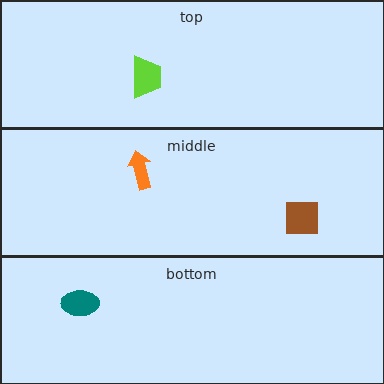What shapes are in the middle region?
The brown square, the orange arrow.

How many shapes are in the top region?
1.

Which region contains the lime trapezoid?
The top region.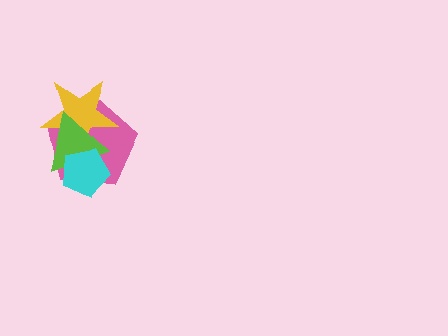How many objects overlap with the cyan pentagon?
3 objects overlap with the cyan pentagon.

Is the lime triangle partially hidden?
Yes, it is partially covered by another shape.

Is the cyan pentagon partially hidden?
No, no other shape covers it.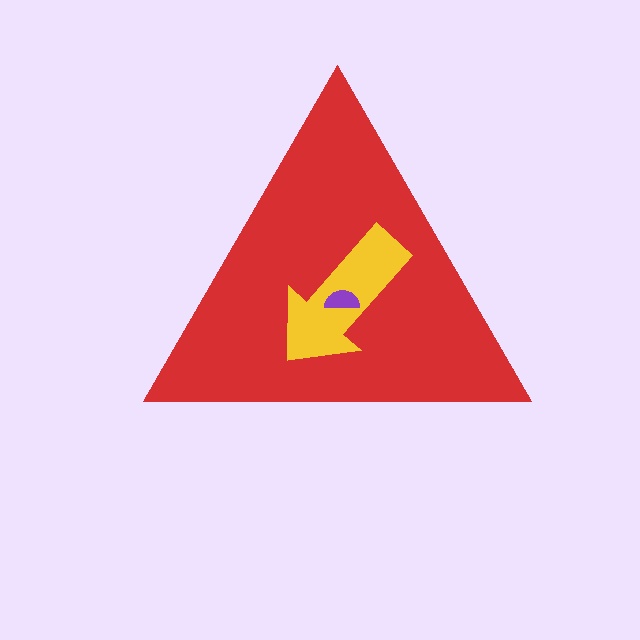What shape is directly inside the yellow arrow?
The purple semicircle.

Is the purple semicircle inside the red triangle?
Yes.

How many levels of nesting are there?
3.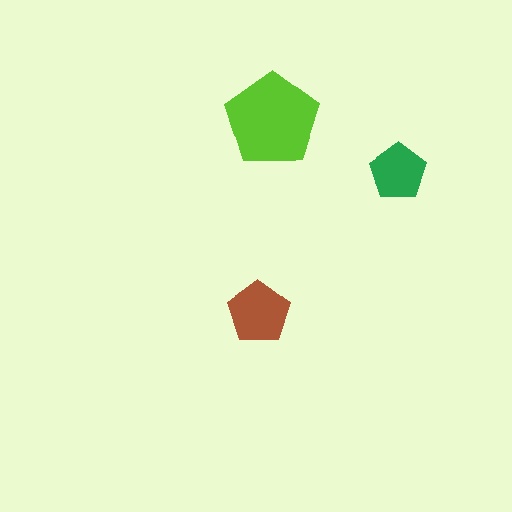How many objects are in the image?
There are 3 objects in the image.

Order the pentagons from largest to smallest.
the lime one, the brown one, the green one.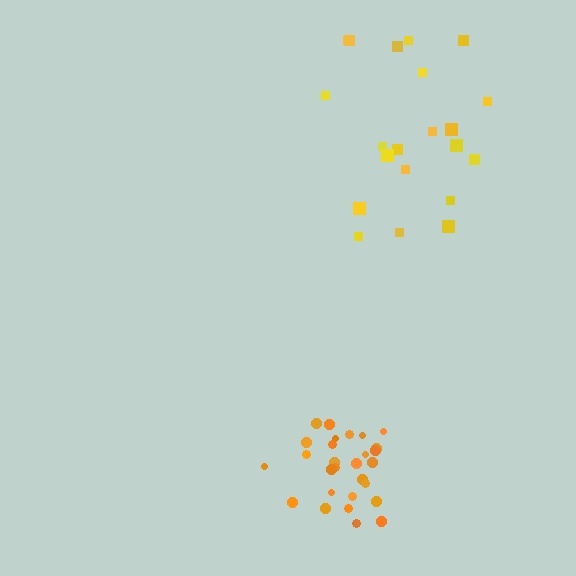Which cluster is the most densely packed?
Orange.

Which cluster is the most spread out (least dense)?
Yellow.